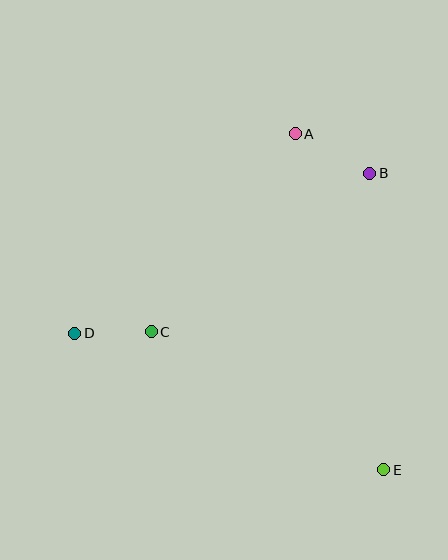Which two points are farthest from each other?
Points A and E are farthest from each other.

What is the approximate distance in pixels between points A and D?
The distance between A and D is approximately 298 pixels.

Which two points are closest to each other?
Points C and D are closest to each other.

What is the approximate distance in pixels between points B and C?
The distance between B and C is approximately 270 pixels.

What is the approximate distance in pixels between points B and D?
The distance between B and D is approximately 336 pixels.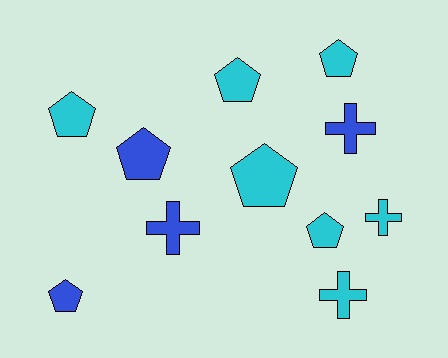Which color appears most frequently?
Cyan, with 7 objects.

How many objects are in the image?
There are 11 objects.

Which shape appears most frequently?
Pentagon, with 7 objects.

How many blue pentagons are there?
There are 2 blue pentagons.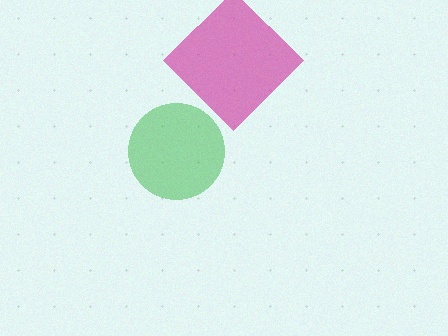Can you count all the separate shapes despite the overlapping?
Yes, there are 2 separate shapes.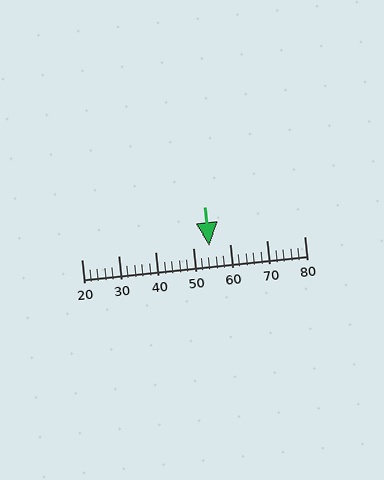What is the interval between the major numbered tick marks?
The major tick marks are spaced 10 units apart.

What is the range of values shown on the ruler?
The ruler shows values from 20 to 80.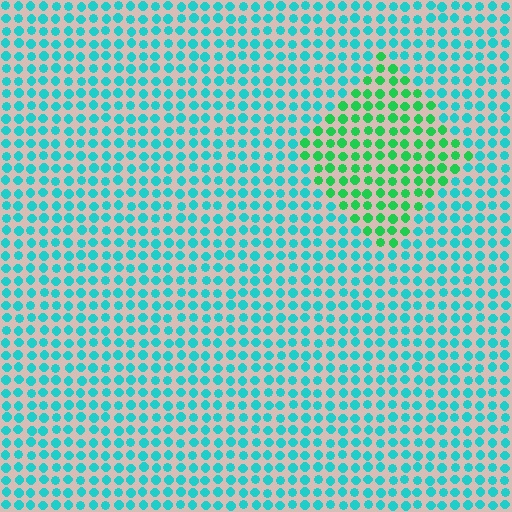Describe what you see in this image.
The image is filled with small cyan elements in a uniform arrangement. A diamond-shaped region is visible where the elements are tinted to a slightly different hue, forming a subtle color boundary.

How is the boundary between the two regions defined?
The boundary is defined purely by a slight shift in hue (about 43 degrees). Spacing, size, and orientation are identical on both sides.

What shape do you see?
I see a diamond.